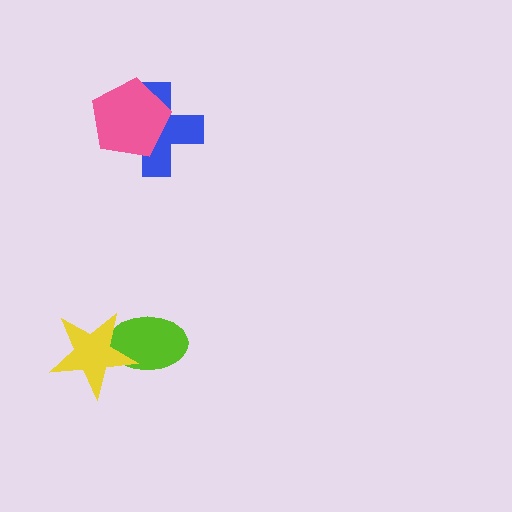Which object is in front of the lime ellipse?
The yellow star is in front of the lime ellipse.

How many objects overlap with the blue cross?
1 object overlaps with the blue cross.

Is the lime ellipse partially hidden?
Yes, it is partially covered by another shape.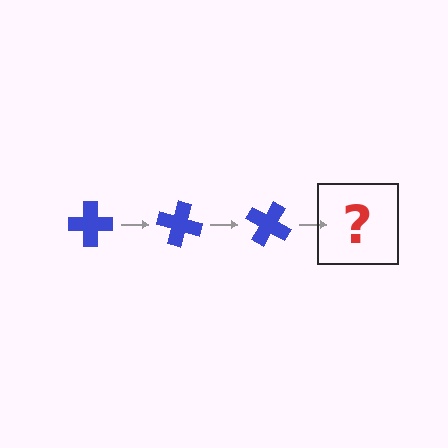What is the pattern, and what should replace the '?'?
The pattern is that the cross rotates 15 degrees each step. The '?' should be a blue cross rotated 45 degrees.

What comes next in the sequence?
The next element should be a blue cross rotated 45 degrees.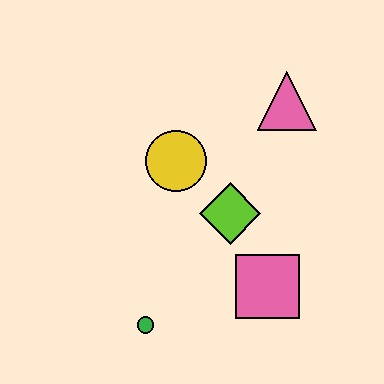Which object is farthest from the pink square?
The pink triangle is farthest from the pink square.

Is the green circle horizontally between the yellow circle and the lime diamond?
No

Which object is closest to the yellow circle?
The lime diamond is closest to the yellow circle.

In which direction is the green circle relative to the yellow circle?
The green circle is below the yellow circle.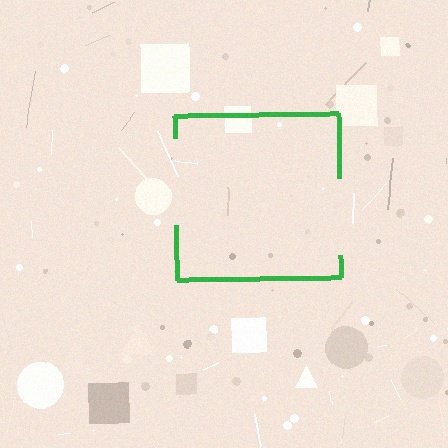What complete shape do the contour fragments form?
The contour fragments form a square.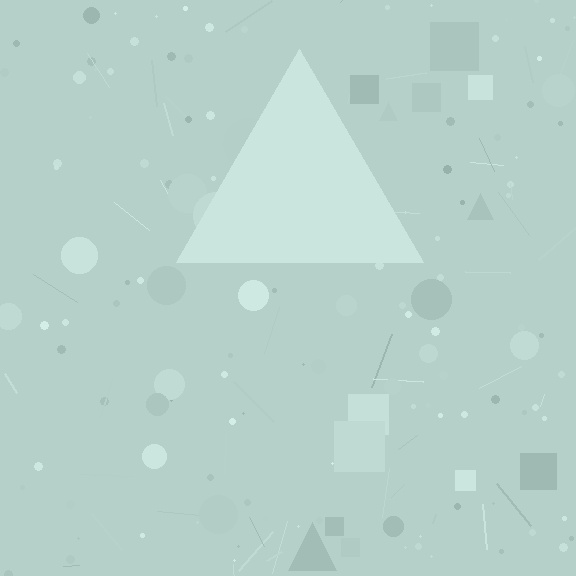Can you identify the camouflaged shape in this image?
The camouflaged shape is a triangle.